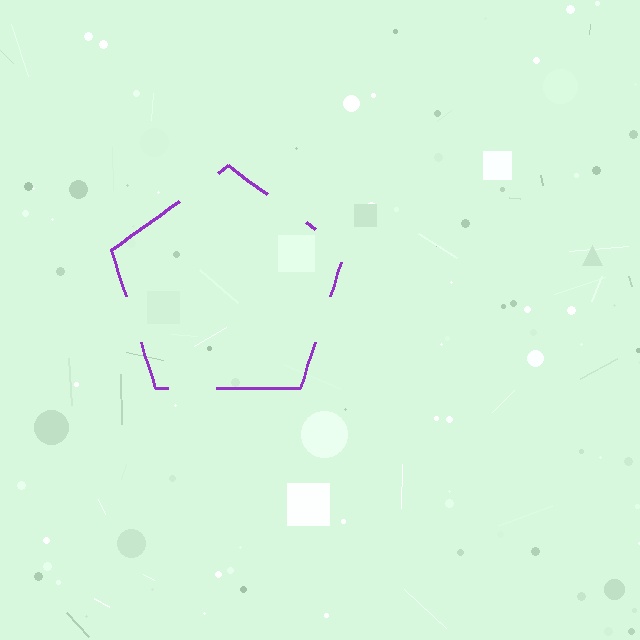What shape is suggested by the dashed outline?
The dashed outline suggests a pentagon.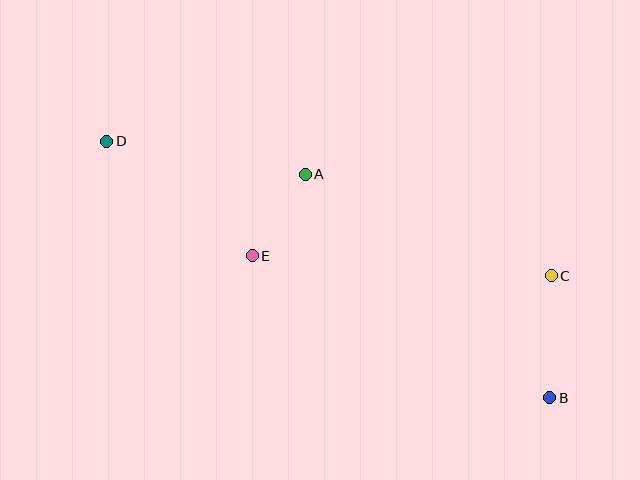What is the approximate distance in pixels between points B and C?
The distance between B and C is approximately 122 pixels.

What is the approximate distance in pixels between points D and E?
The distance between D and E is approximately 185 pixels.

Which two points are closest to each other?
Points A and E are closest to each other.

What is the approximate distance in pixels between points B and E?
The distance between B and E is approximately 330 pixels.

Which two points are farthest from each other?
Points B and D are farthest from each other.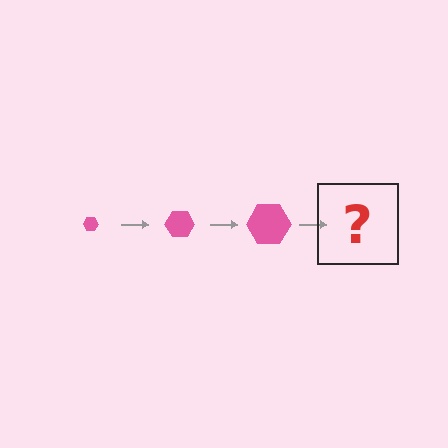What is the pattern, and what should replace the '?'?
The pattern is that the hexagon gets progressively larger each step. The '?' should be a pink hexagon, larger than the previous one.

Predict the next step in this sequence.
The next step is a pink hexagon, larger than the previous one.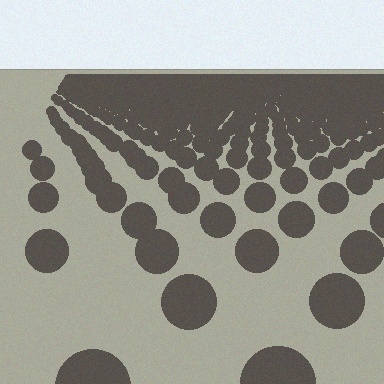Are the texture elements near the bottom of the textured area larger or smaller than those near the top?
Larger. Near the bottom, elements are closer to the viewer and appear at a bigger on-screen size.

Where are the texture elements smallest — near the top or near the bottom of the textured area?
Near the top.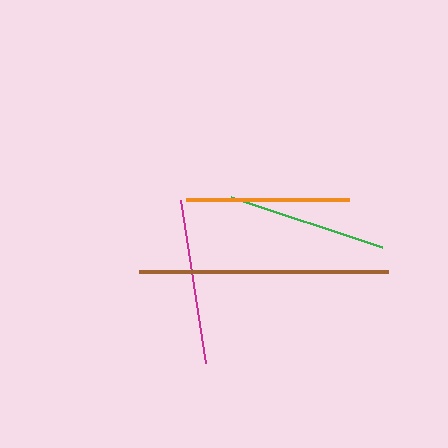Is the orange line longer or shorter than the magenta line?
The magenta line is longer than the orange line.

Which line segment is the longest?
The brown line is the longest at approximately 249 pixels.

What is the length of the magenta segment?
The magenta segment is approximately 164 pixels long.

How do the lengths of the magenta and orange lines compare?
The magenta and orange lines are approximately the same length.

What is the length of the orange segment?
The orange segment is approximately 163 pixels long.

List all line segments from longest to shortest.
From longest to shortest: brown, magenta, orange, green.